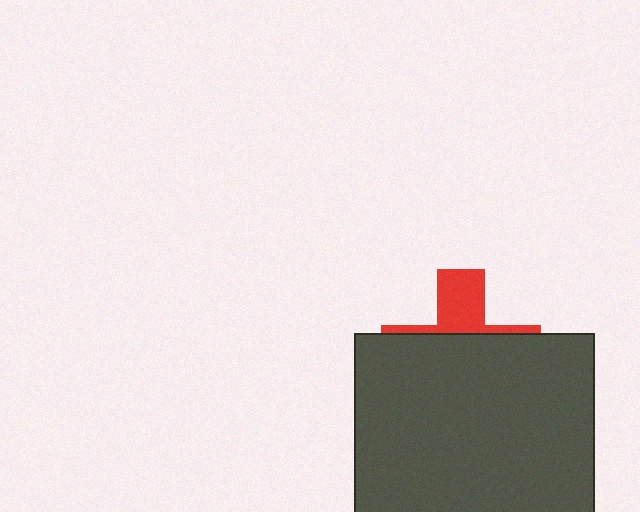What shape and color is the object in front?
The object in front is a dark gray square.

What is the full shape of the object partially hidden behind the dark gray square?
The partially hidden object is a red cross.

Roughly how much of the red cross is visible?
A small part of it is visible (roughly 30%).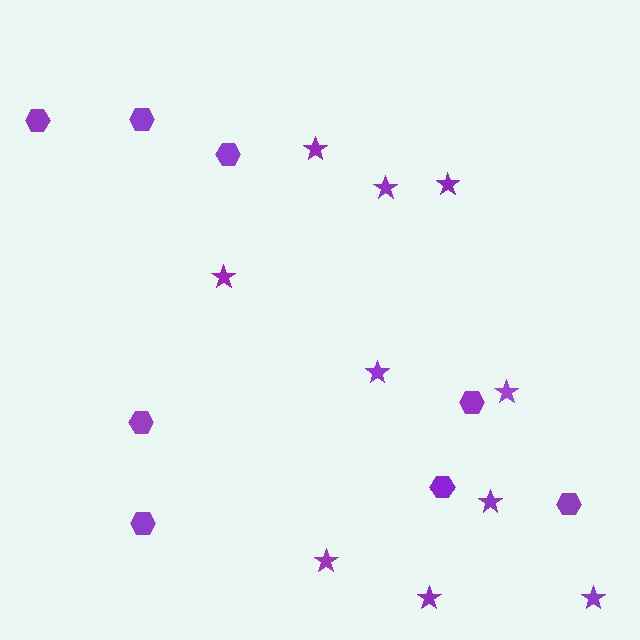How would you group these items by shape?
There are 2 groups: one group of hexagons (8) and one group of stars (10).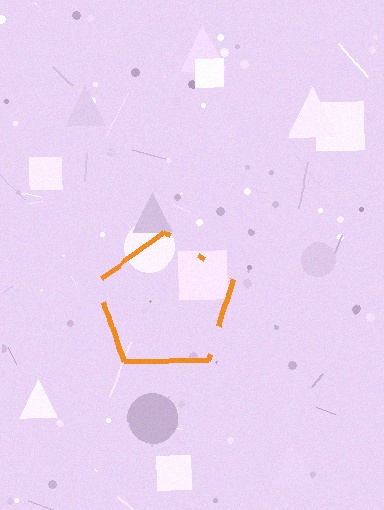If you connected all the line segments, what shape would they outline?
They would outline a pentagon.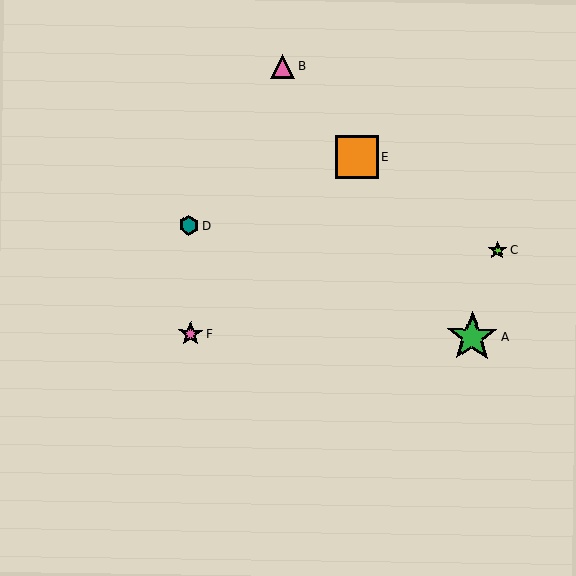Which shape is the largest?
The green star (labeled A) is the largest.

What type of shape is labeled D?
Shape D is a teal hexagon.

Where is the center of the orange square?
The center of the orange square is at (357, 157).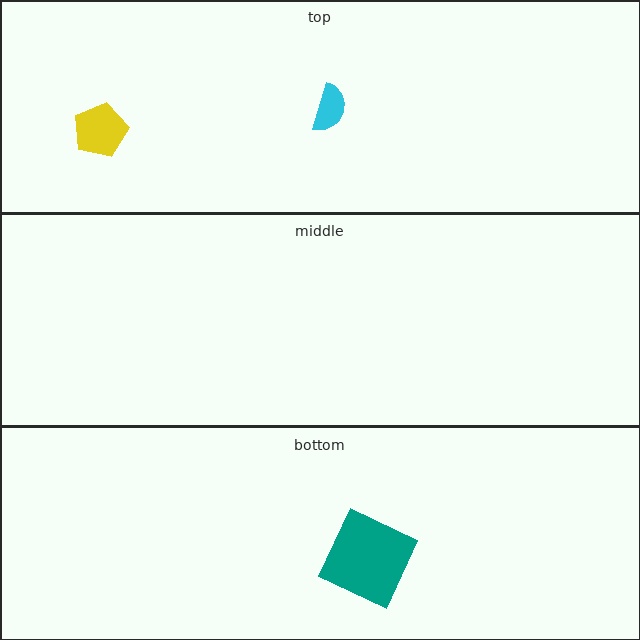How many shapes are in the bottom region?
1.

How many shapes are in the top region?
2.